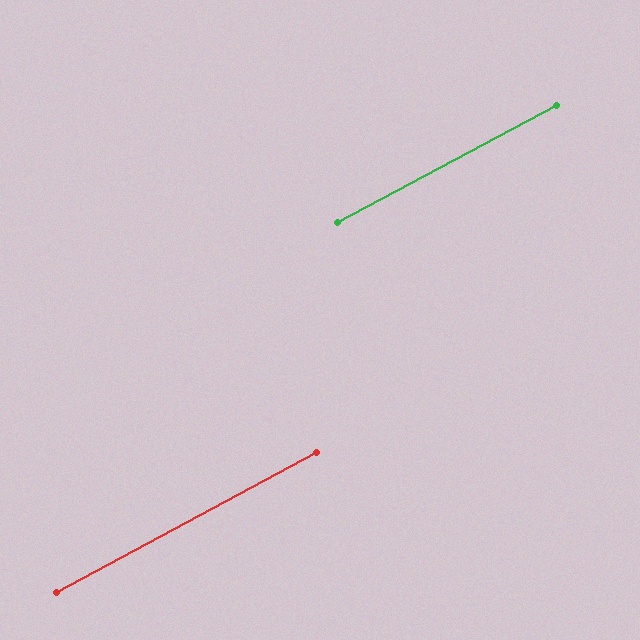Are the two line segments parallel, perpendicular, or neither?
Parallel — their directions differ by only 0.3°.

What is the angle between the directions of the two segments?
Approximately 0 degrees.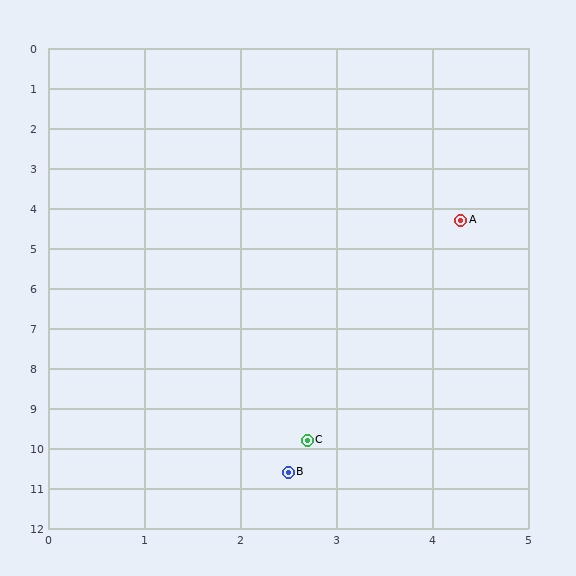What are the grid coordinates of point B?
Point B is at approximately (2.5, 10.6).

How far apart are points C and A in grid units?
Points C and A are about 5.7 grid units apart.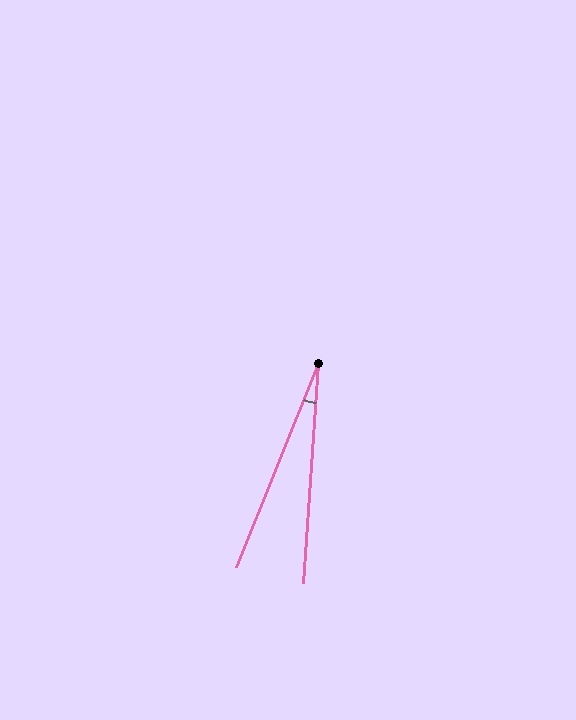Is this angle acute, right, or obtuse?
It is acute.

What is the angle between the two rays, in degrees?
Approximately 18 degrees.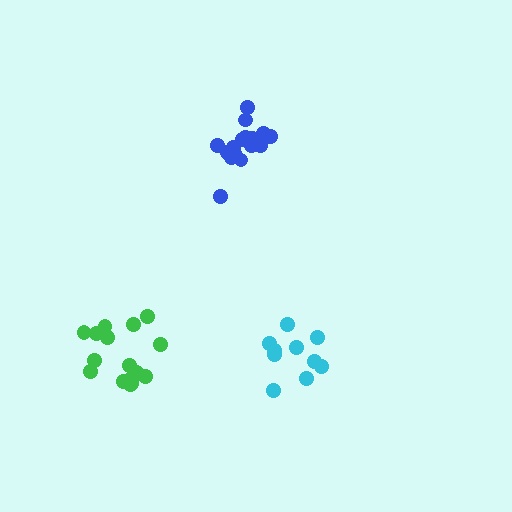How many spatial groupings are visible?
There are 3 spatial groupings.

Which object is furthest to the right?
The cyan cluster is rightmost.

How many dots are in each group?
Group 1: 10 dots, Group 2: 16 dots, Group 3: 16 dots (42 total).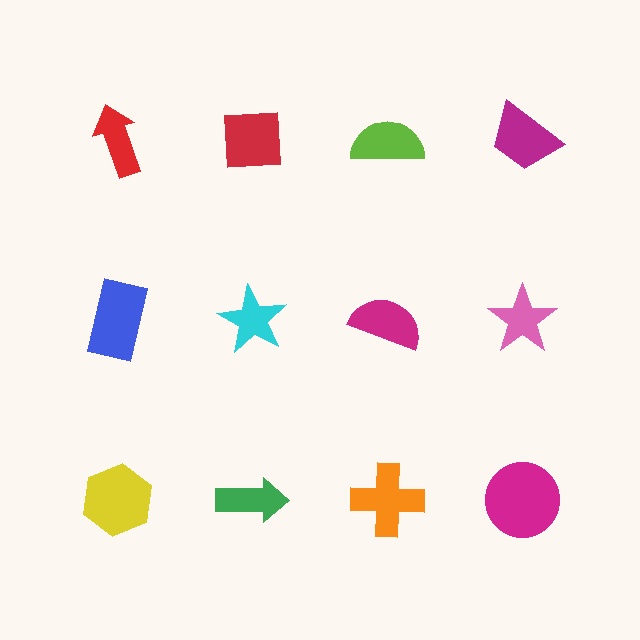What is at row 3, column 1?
A yellow hexagon.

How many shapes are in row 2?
4 shapes.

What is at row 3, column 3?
An orange cross.